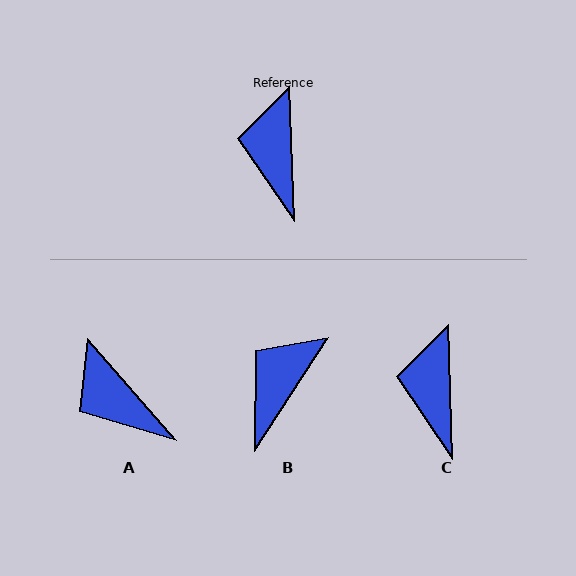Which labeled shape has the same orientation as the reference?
C.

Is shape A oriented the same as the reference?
No, it is off by about 39 degrees.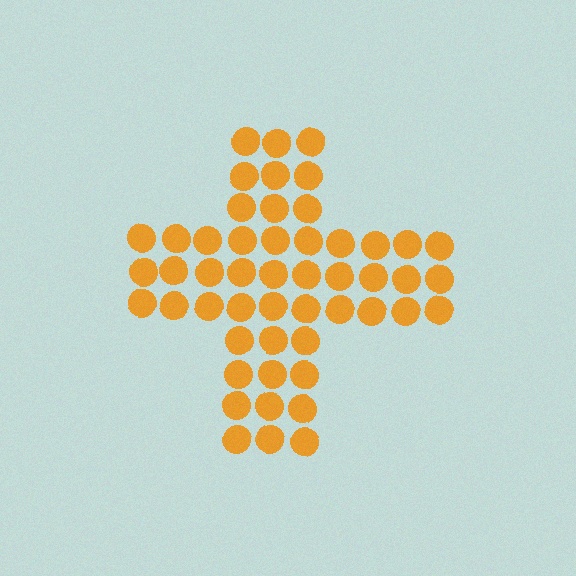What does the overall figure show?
The overall figure shows a cross.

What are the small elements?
The small elements are circles.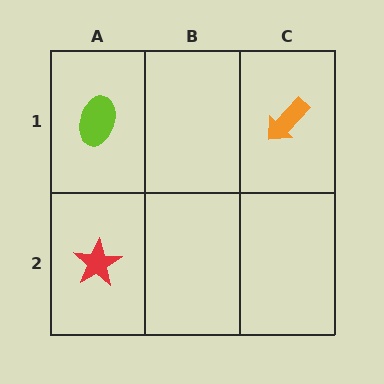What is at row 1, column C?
An orange arrow.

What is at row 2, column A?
A red star.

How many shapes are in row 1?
2 shapes.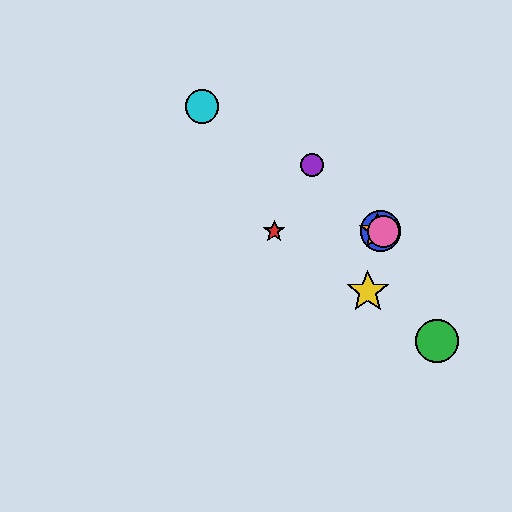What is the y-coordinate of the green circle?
The green circle is at y≈341.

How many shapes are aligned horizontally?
4 shapes (the red star, the blue circle, the orange star, the pink circle) are aligned horizontally.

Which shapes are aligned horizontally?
The red star, the blue circle, the orange star, the pink circle are aligned horizontally.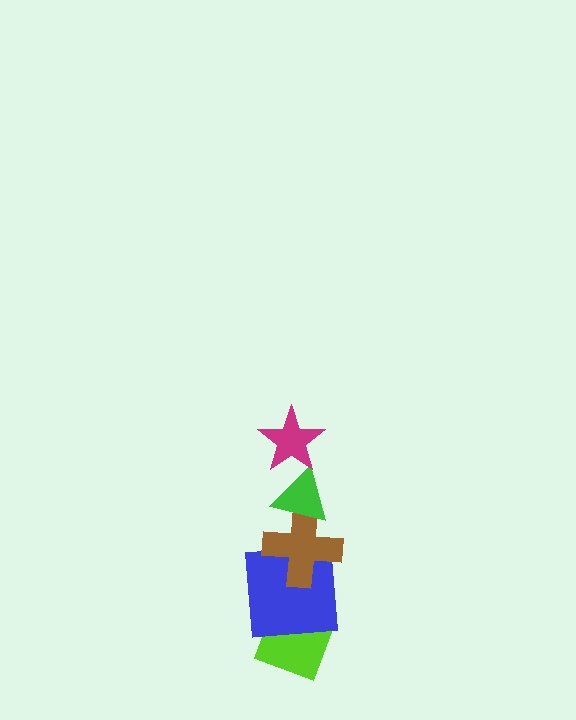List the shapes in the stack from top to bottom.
From top to bottom: the magenta star, the green triangle, the brown cross, the blue square, the lime diamond.